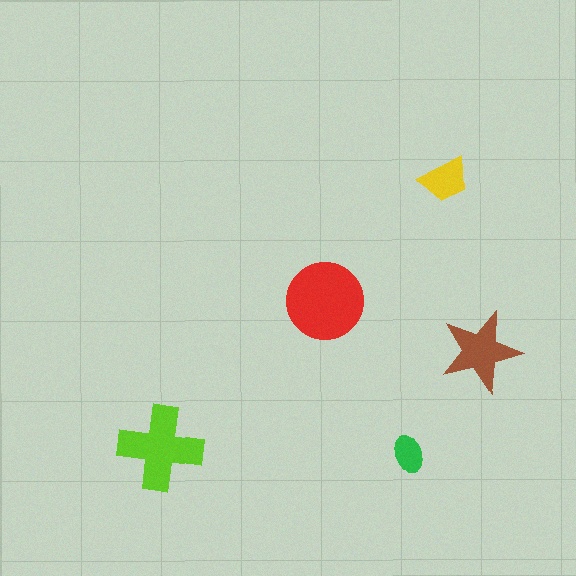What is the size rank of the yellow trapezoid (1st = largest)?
4th.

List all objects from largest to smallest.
The red circle, the lime cross, the brown star, the yellow trapezoid, the green ellipse.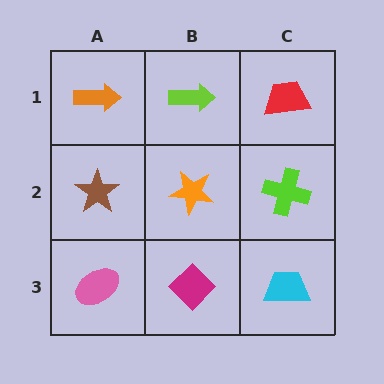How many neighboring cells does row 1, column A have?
2.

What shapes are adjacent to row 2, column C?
A red trapezoid (row 1, column C), a cyan trapezoid (row 3, column C), an orange star (row 2, column B).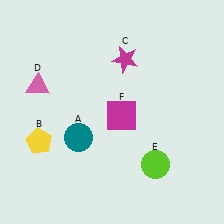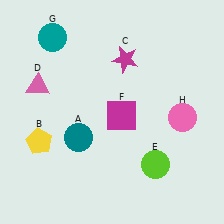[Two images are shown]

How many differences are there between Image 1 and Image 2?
There are 2 differences between the two images.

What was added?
A teal circle (G), a pink circle (H) were added in Image 2.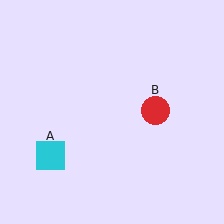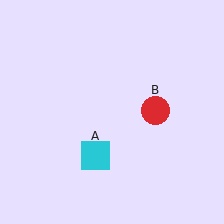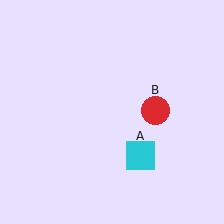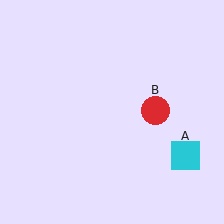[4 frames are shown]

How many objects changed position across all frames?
1 object changed position: cyan square (object A).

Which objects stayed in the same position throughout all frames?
Red circle (object B) remained stationary.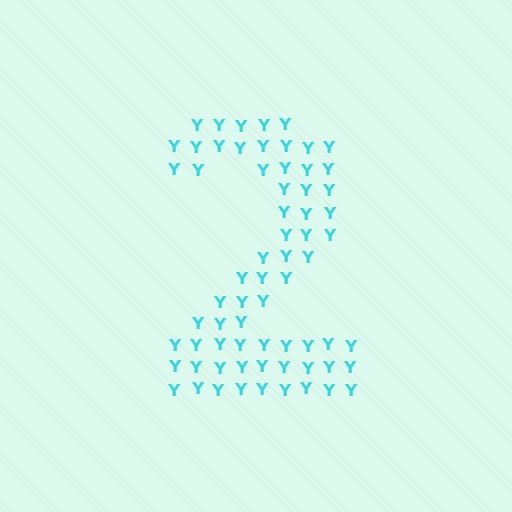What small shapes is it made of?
It is made of small letter Y's.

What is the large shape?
The large shape is the digit 2.